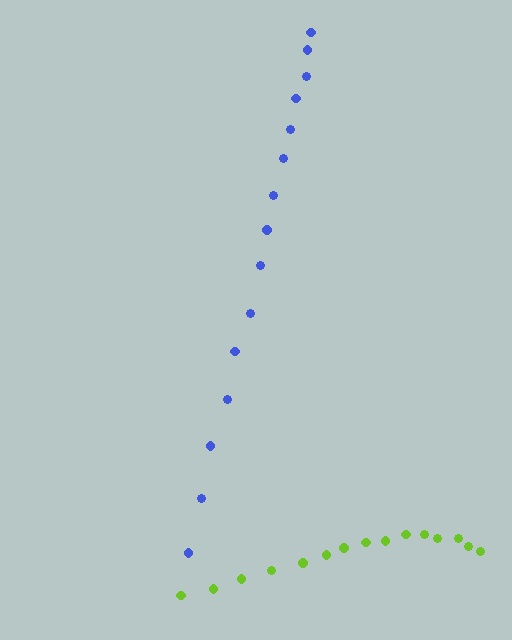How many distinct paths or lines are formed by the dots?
There are 2 distinct paths.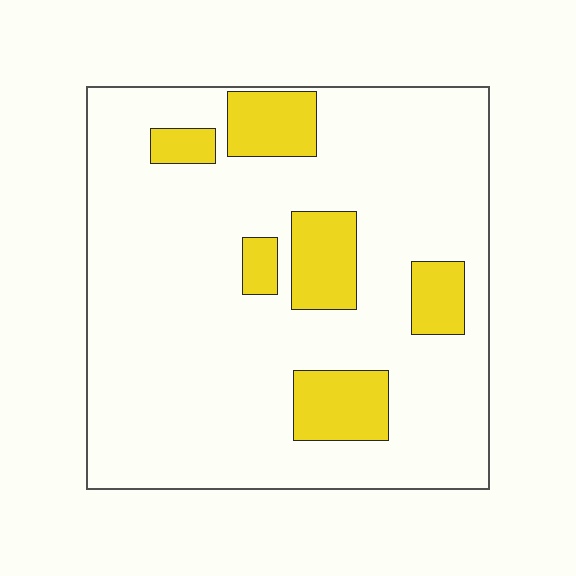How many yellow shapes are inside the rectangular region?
6.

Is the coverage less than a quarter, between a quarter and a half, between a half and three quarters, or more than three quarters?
Less than a quarter.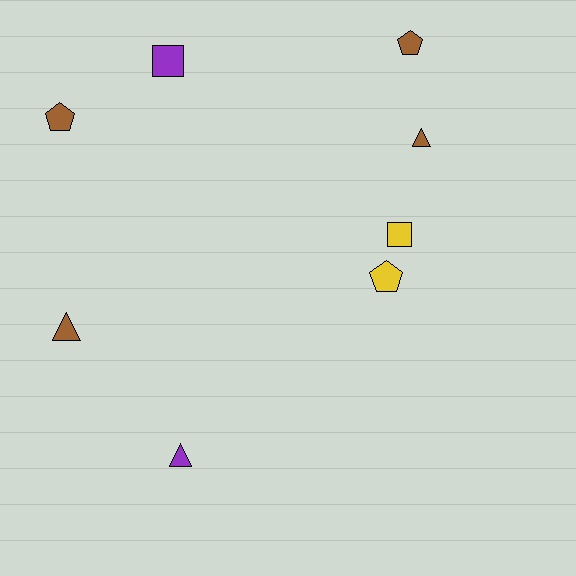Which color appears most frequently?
Brown, with 4 objects.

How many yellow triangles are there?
There are no yellow triangles.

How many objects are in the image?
There are 8 objects.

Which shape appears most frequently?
Triangle, with 3 objects.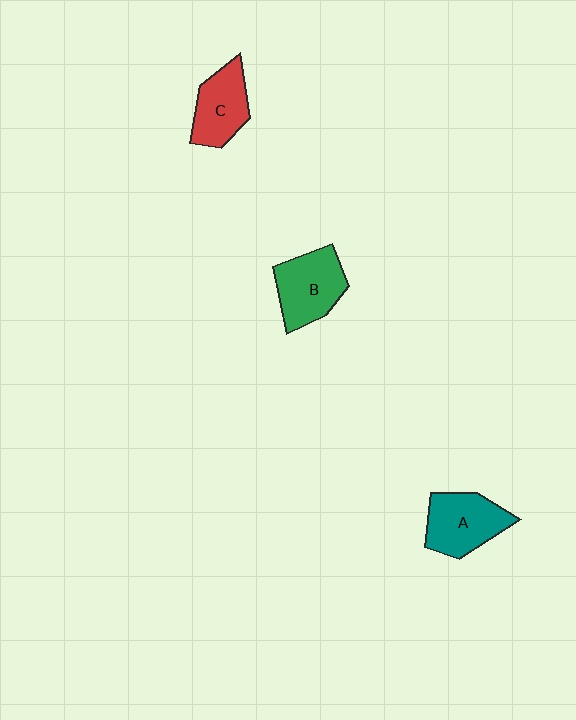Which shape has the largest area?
Shape B (green).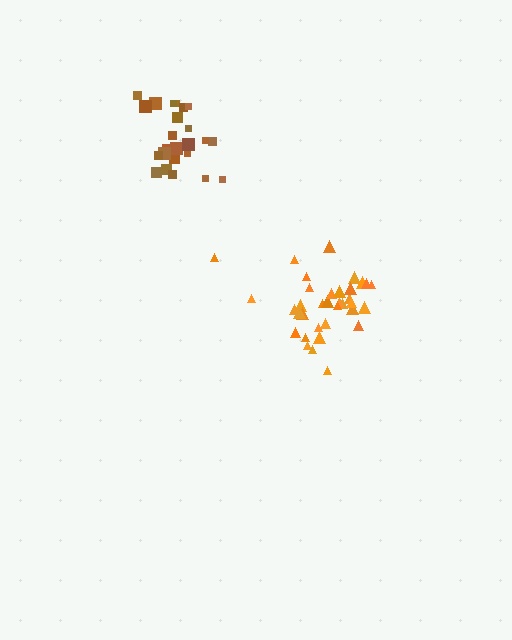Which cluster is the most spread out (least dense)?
Brown.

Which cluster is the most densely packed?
Orange.